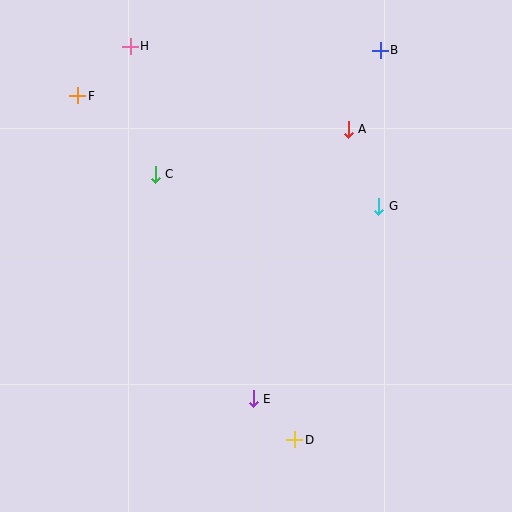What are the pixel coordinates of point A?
Point A is at (348, 129).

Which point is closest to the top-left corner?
Point F is closest to the top-left corner.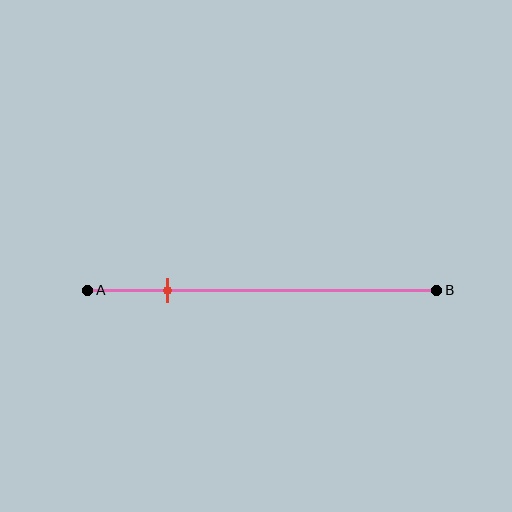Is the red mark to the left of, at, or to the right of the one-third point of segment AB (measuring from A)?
The red mark is to the left of the one-third point of segment AB.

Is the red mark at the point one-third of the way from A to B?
No, the mark is at about 25% from A, not at the 33% one-third point.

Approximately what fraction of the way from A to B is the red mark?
The red mark is approximately 25% of the way from A to B.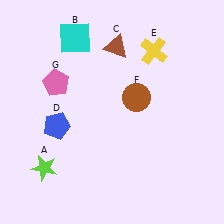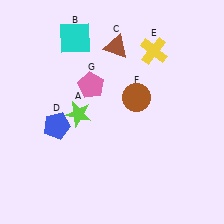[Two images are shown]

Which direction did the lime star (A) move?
The lime star (A) moved up.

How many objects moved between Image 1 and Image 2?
2 objects moved between the two images.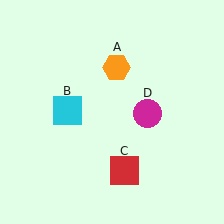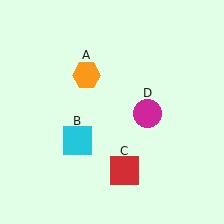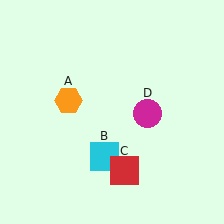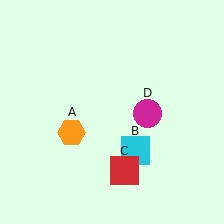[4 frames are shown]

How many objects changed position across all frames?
2 objects changed position: orange hexagon (object A), cyan square (object B).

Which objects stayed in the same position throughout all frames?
Red square (object C) and magenta circle (object D) remained stationary.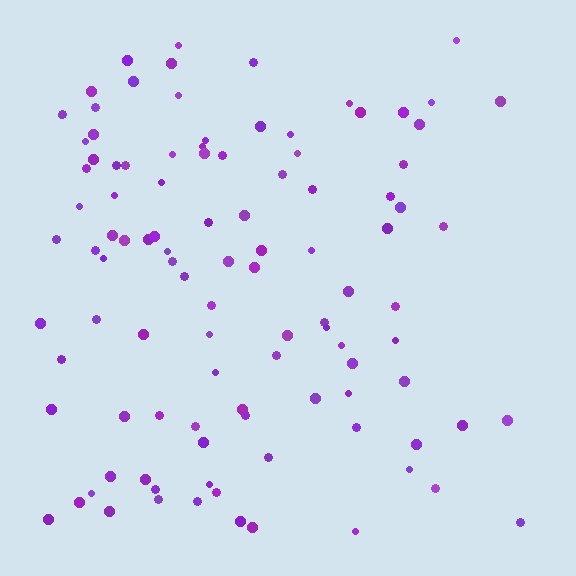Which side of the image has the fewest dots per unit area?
The right.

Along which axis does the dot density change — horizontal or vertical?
Horizontal.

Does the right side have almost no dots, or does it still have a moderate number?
Still a moderate number, just noticeably fewer than the left.